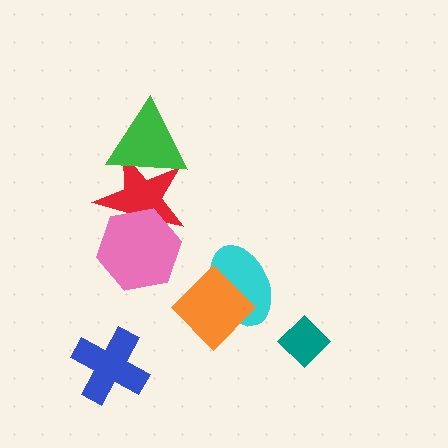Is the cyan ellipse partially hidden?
Yes, it is partially covered by another shape.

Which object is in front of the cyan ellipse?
The orange diamond is in front of the cyan ellipse.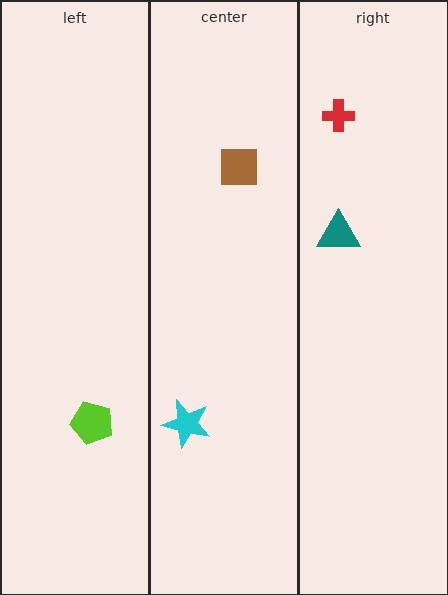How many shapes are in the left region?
1.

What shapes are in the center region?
The brown square, the cyan star.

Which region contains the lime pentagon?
The left region.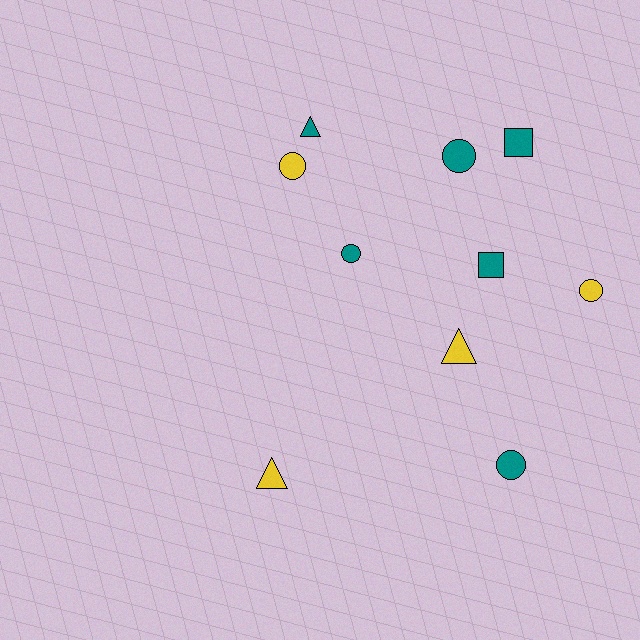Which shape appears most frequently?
Circle, with 5 objects.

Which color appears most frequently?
Teal, with 6 objects.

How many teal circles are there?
There are 3 teal circles.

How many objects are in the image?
There are 10 objects.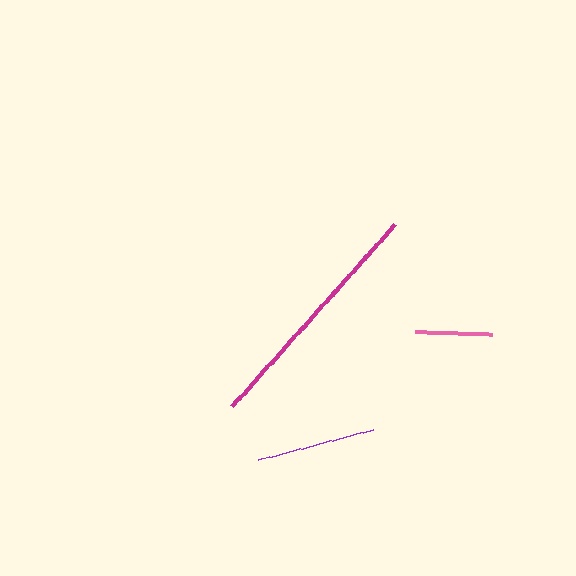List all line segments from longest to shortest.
From longest to shortest: magenta, purple, pink.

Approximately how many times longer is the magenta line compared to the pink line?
The magenta line is approximately 3.2 times the length of the pink line.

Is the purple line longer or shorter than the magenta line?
The magenta line is longer than the purple line.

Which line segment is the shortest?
The pink line is the shortest at approximately 77 pixels.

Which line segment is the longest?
The magenta line is the longest at approximately 245 pixels.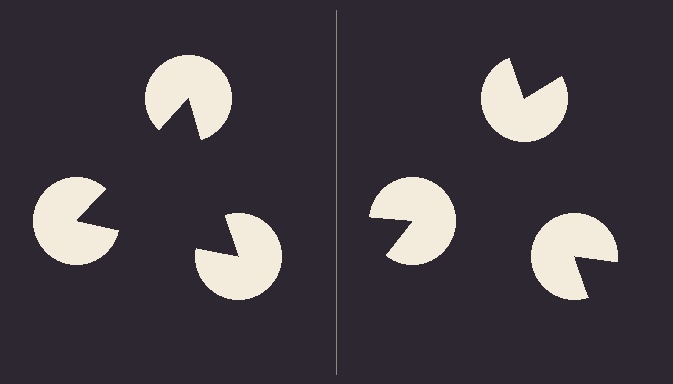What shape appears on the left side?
An illusory triangle.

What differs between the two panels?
The pac-man discs are positioned identically on both sides; only the wedge orientations differ. On the left they align to a triangle; on the right they are misaligned.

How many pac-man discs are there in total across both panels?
6 — 3 on each side.